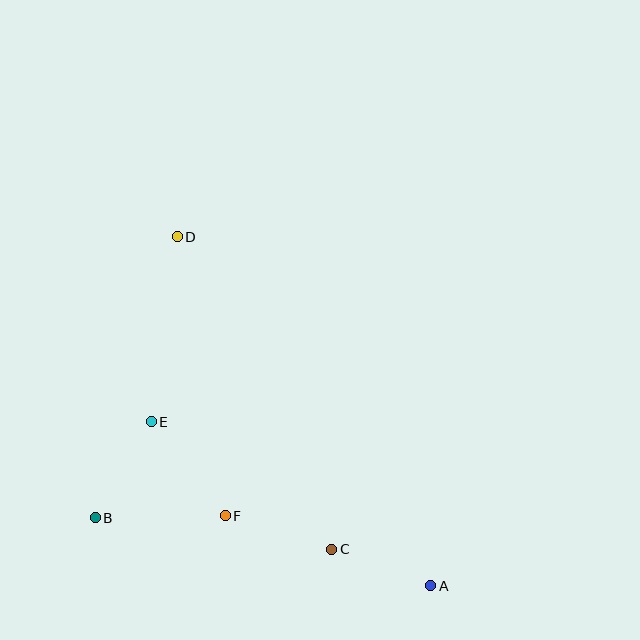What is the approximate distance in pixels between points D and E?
The distance between D and E is approximately 187 pixels.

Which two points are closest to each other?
Points A and C are closest to each other.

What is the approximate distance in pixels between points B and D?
The distance between B and D is approximately 293 pixels.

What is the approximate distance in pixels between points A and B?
The distance between A and B is approximately 342 pixels.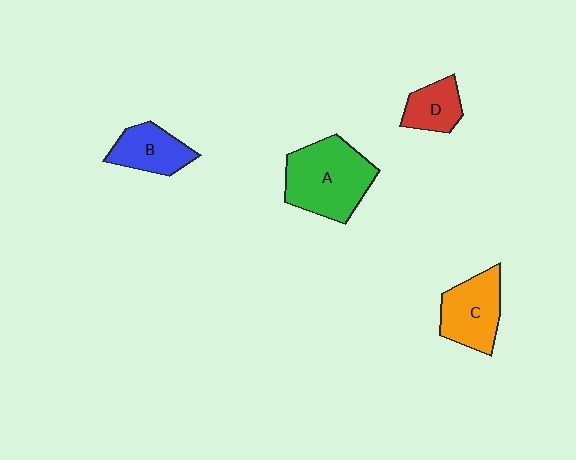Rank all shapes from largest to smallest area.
From largest to smallest: A (green), C (orange), B (blue), D (red).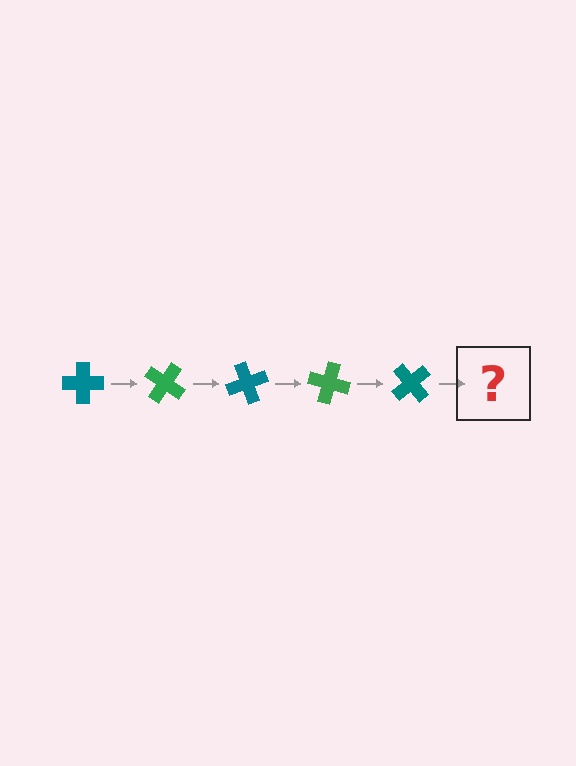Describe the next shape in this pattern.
It should be a green cross, rotated 175 degrees from the start.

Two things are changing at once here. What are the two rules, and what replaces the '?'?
The two rules are that it rotates 35 degrees each step and the color cycles through teal and green. The '?' should be a green cross, rotated 175 degrees from the start.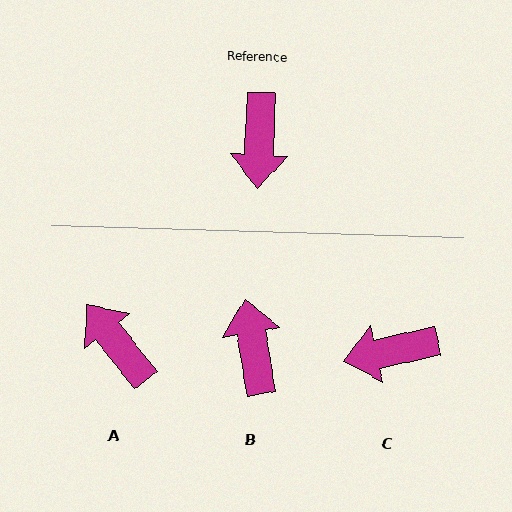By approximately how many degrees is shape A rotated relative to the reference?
Approximately 140 degrees clockwise.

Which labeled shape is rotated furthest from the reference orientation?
B, about 168 degrees away.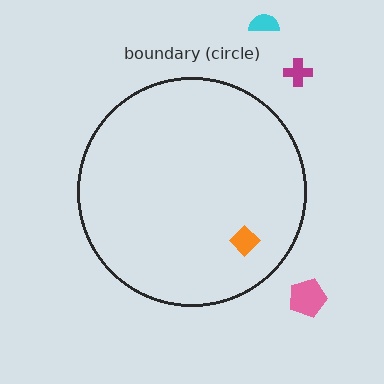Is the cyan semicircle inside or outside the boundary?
Outside.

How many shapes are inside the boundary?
1 inside, 3 outside.